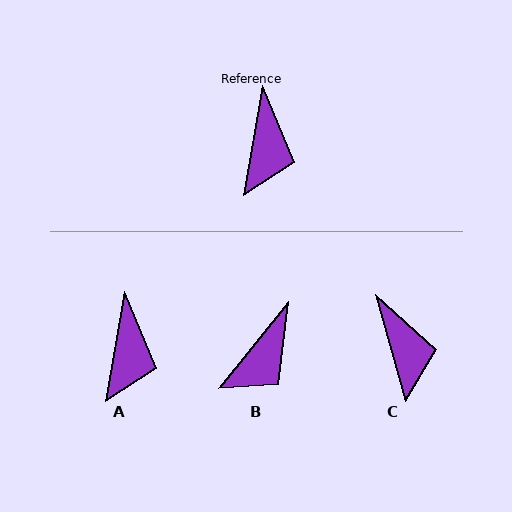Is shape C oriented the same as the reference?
No, it is off by about 25 degrees.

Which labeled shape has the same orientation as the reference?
A.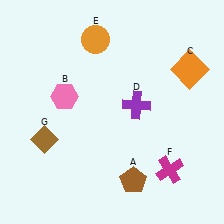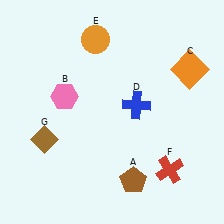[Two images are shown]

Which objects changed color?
D changed from purple to blue. F changed from magenta to red.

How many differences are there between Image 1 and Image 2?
There are 2 differences between the two images.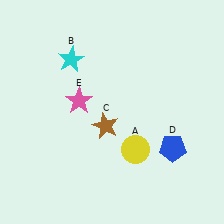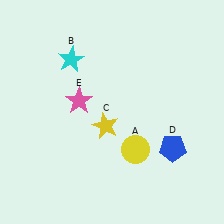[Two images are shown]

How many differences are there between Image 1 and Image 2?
There is 1 difference between the two images.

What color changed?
The star (C) changed from brown in Image 1 to yellow in Image 2.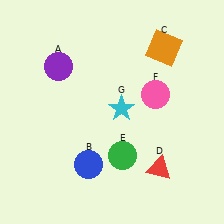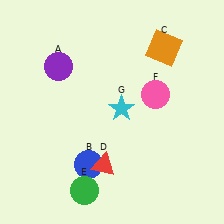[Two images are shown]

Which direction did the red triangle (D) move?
The red triangle (D) moved left.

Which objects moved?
The objects that moved are: the red triangle (D), the green circle (E).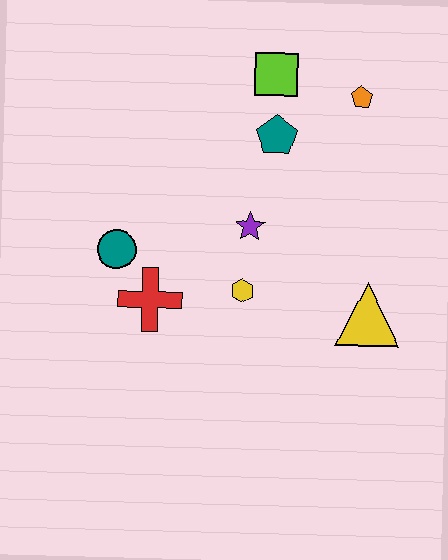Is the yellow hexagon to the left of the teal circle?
No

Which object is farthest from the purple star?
The orange pentagon is farthest from the purple star.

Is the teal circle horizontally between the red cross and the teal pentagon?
No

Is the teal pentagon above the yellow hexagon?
Yes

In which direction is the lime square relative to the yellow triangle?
The lime square is above the yellow triangle.